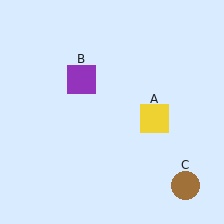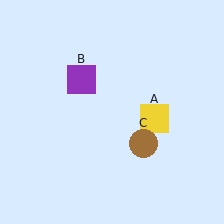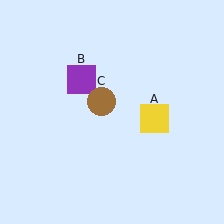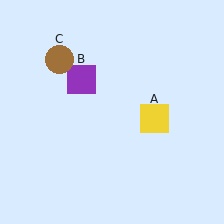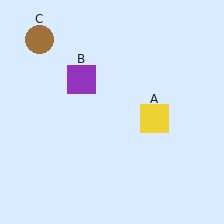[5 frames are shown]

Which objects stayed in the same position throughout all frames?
Yellow square (object A) and purple square (object B) remained stationary.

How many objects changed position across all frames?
1 object changed position: brown circle (object C).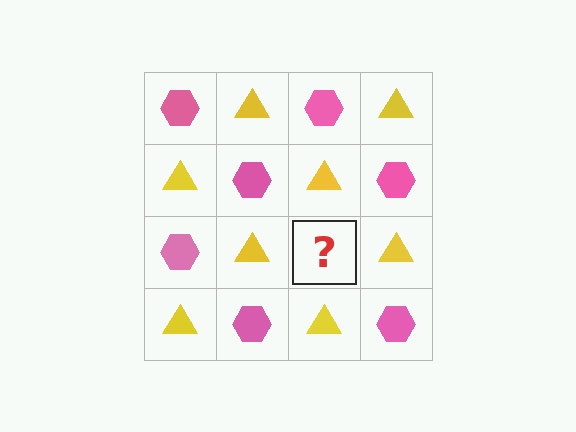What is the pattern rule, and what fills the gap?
The rule is that it alternates pink hexagon and yellow triangle in a checkerboard pattern. The gap should be filled with a pink hexagon.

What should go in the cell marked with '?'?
The missing cell should contain a pink hexagon.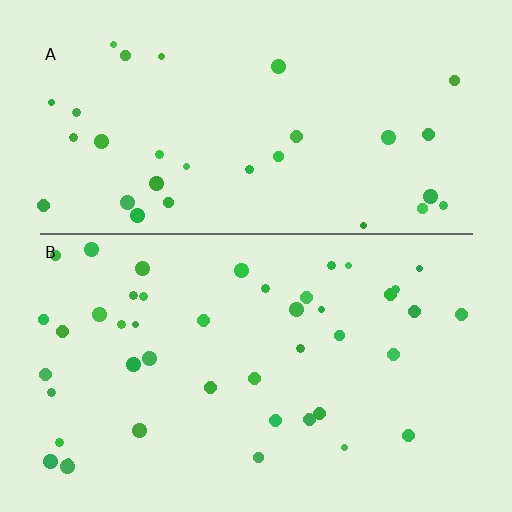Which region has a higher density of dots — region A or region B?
B (the bottom).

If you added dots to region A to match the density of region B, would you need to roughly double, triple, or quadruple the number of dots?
Approximately double.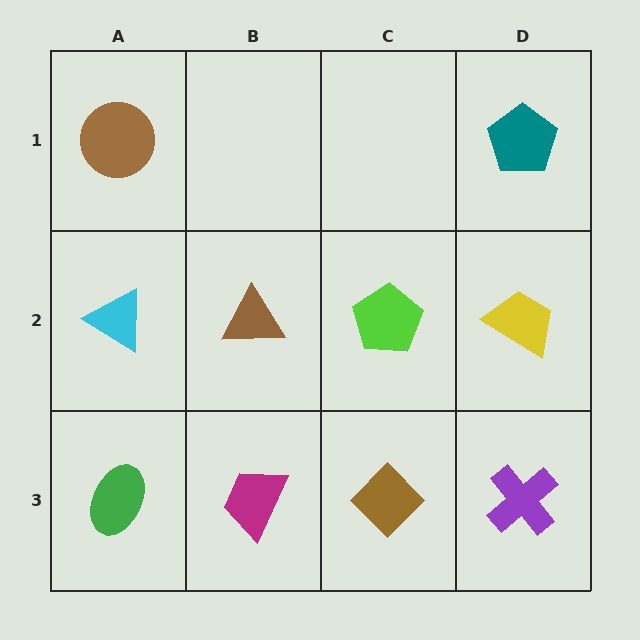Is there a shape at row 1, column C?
No, that cell is empty.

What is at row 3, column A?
A green ellipse.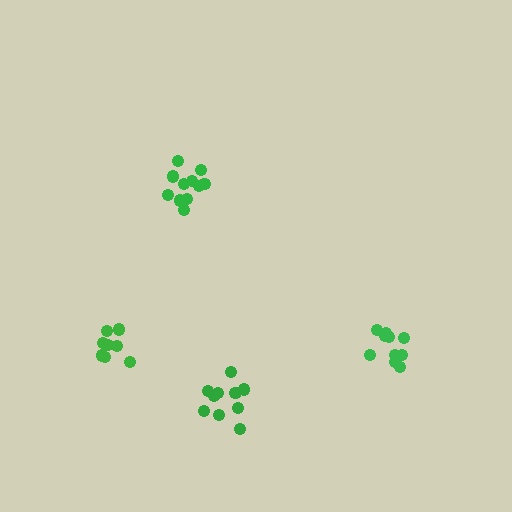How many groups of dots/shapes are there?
There are 4 groups.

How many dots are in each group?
Group 1: 10 dots, Group 2: 11 dots, Group 3: 10 dots, Group 4: 8 dots (39 total).